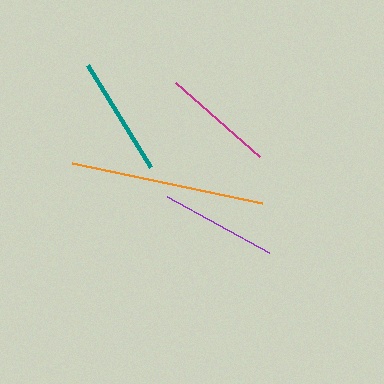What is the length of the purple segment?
The purple segment is approximately 116 pixels long.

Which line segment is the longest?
The orange line is the longest at approximately 194 pixels.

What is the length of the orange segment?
The orange segment is approximately 194 pixels long.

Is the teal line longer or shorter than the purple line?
The teal line is longer than the purple line.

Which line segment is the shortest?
The magenta line is the shortest at approximately 112 pixels.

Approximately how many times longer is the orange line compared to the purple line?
The orange line is approximately 1.7 times the length of the purple line.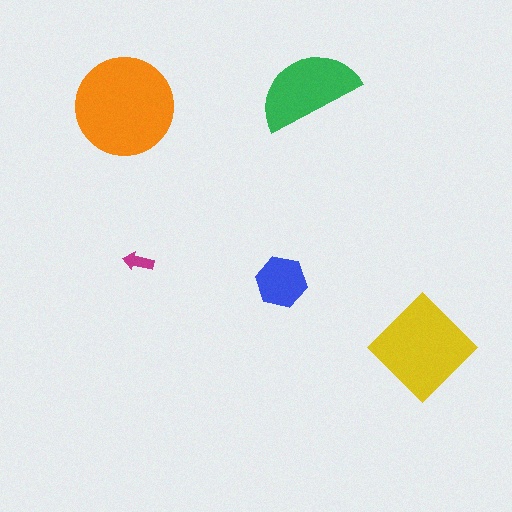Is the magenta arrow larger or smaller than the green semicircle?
Smaller.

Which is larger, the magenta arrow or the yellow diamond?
The yellow diamond.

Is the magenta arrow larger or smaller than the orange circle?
Smaller.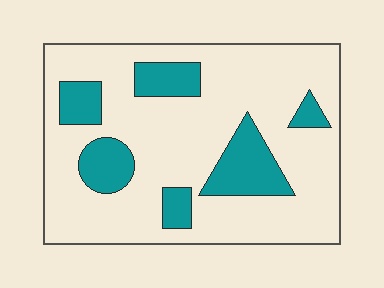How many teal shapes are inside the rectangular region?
6.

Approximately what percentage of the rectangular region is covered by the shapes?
Approximately 20%.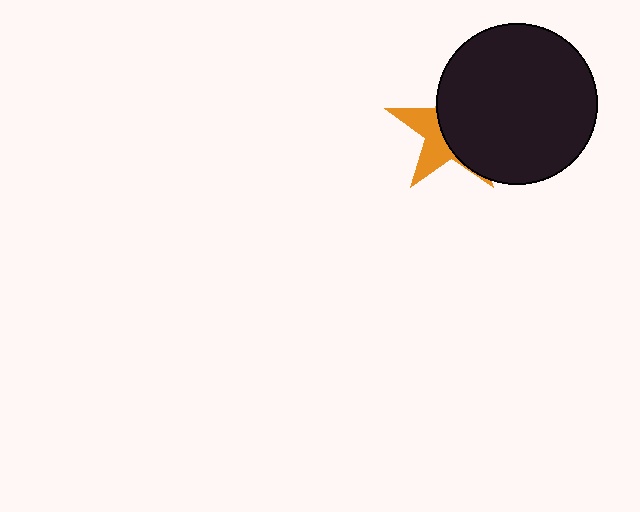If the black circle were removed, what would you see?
You would see the complete orange star.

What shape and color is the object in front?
The object in front is a black circle.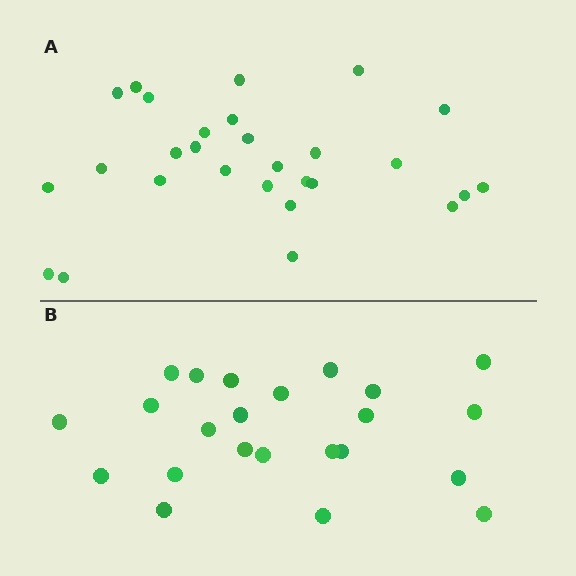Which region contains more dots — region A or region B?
Region A (the top region) has more dots.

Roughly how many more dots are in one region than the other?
Region A has about 5 more dots than region B.